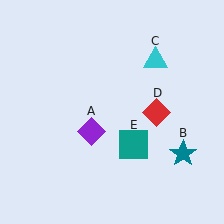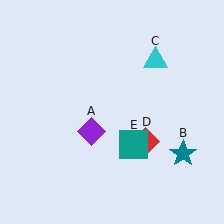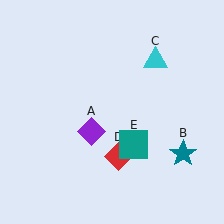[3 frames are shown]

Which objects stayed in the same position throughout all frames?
Purple diamond (object A) and teal star (object B) and cyan triangle (object C) and teal square (object E) remained stationary.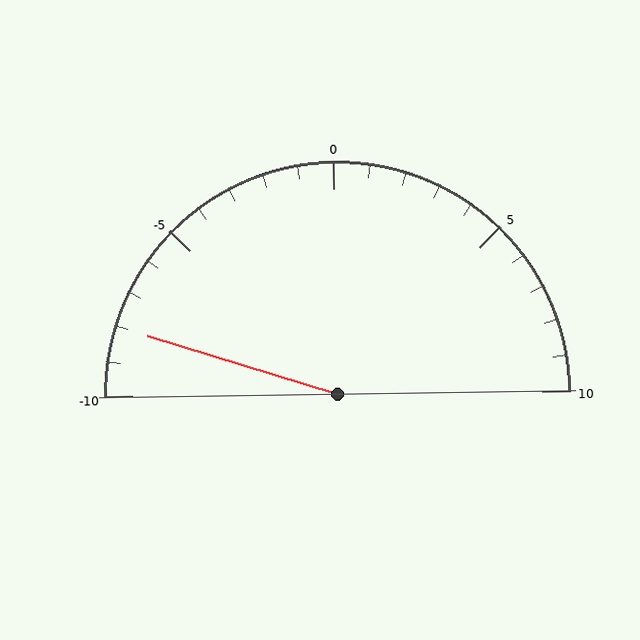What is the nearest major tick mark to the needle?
The nearest major tick mark is -10.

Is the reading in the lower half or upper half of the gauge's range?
The reading is in the lower half of the range (-10 to 10).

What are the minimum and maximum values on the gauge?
The gauge ranges from -10 to 10.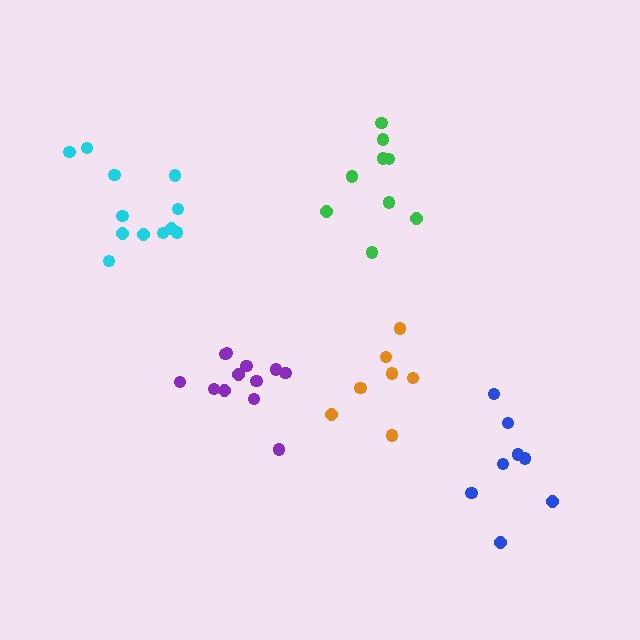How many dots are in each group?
Group 1: 8 dots, Group 2: 9 dots, Group 3: 12 dots, Group 4: 12 dots, Group 5: 7 dots (48 total).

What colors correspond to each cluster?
The clusters are colored: blue, green, purple, cyan, orange.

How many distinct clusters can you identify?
There are 5 distinct clusters.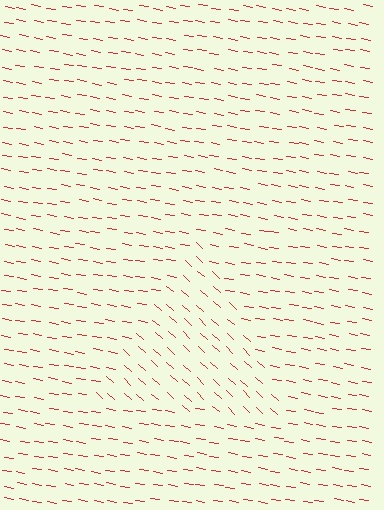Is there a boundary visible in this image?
Yes, there is a texture boundary formed by a change in line orientation.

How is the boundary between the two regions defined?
The boundary is defined purely by a change in line orientation (approximately 33 degrees difference). All lines are the same color and thickness.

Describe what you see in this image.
The image is filled with small red line segments. A triangle region in the image has lines oriented differently from the surrounding lines, creating a visible texture boundary.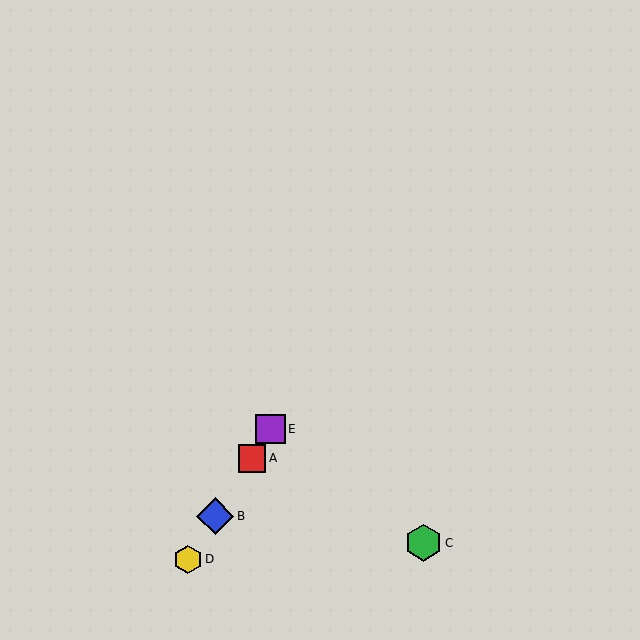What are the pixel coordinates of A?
Object A is at (252, 458).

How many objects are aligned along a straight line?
4 objects (A, B, D, E) are aligned along a straight line.